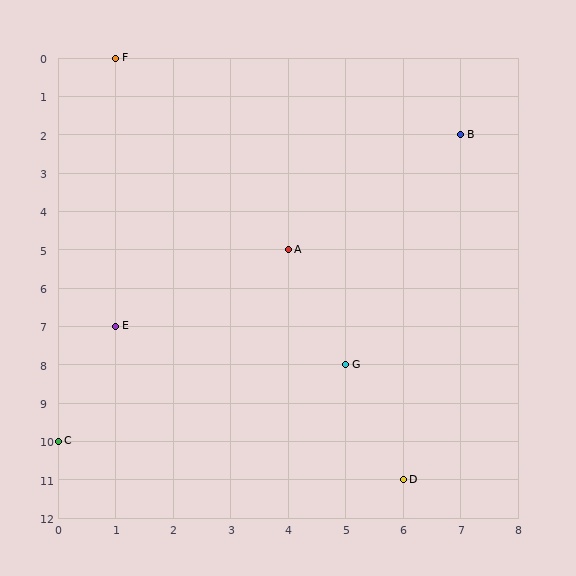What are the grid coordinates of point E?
Point E is at grid coordinates (1, 7).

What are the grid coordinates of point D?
Point D is at grid coordinates (6, 11).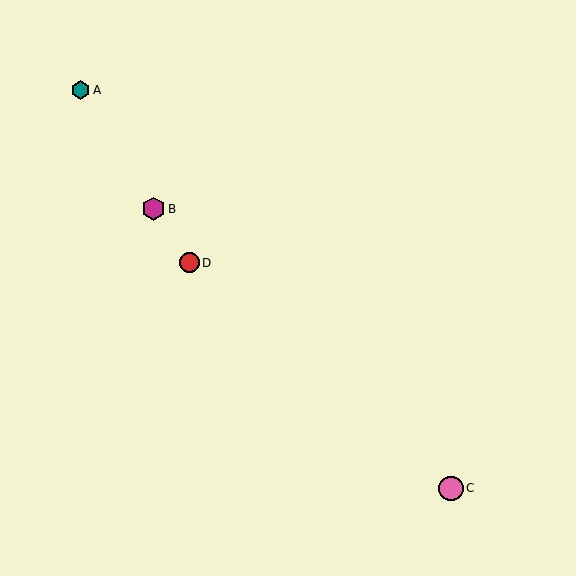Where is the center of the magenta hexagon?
The center of the magenta hexagon is at (153, 209).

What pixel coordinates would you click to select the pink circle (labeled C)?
Click at (451, 488) to select the pink circle C.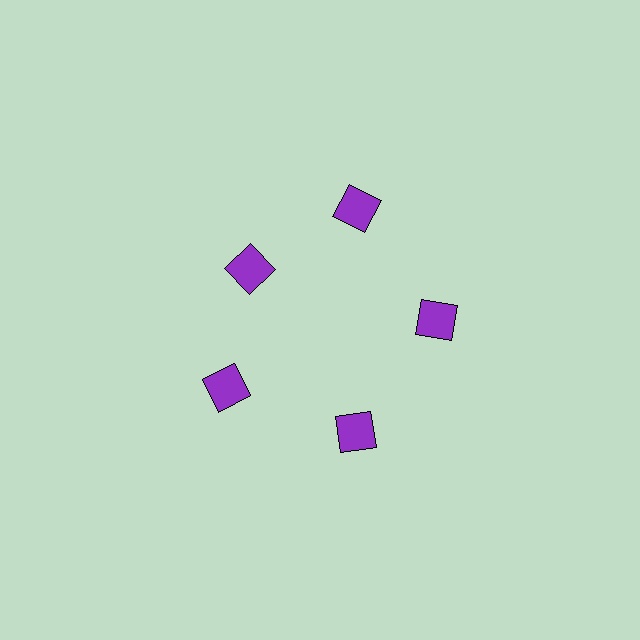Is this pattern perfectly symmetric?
No. The 5 purple squares are arranged in a ring, but one element near the 10 o'clock position is pulled inward toward the center, breaking the 5-fold rotational symmetry.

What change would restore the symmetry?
The symmetry would be restored by moving it outward, back onto the ring so that all 5 squares sit at equal angles and equal distance from the center.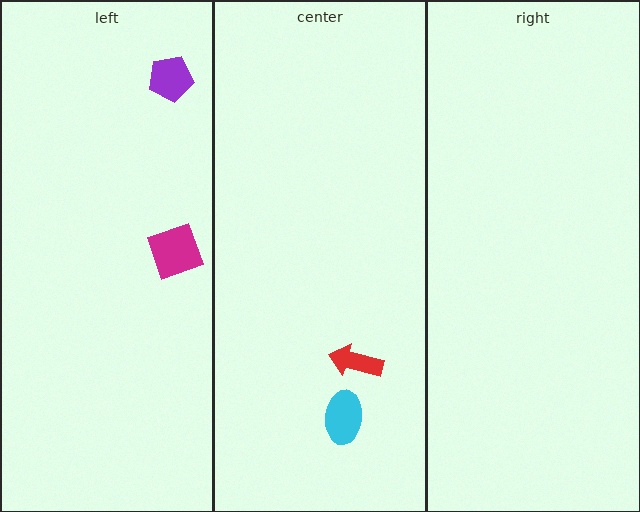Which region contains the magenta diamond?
The left region.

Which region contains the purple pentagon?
The left region.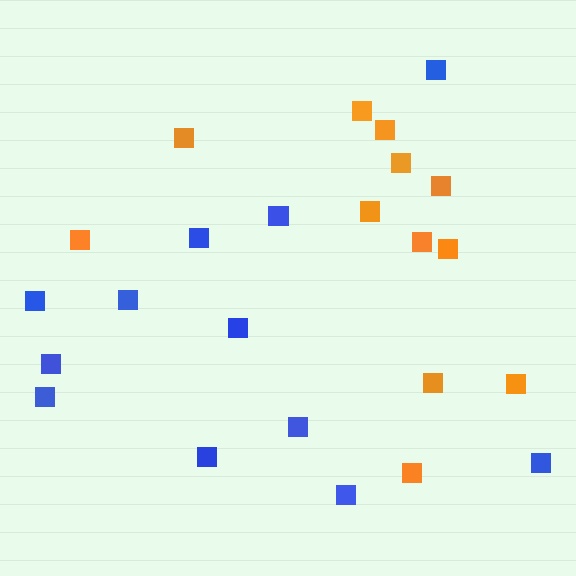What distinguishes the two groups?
There are 2 groups: one group of blue squares (12) and one group of orange squares (12).